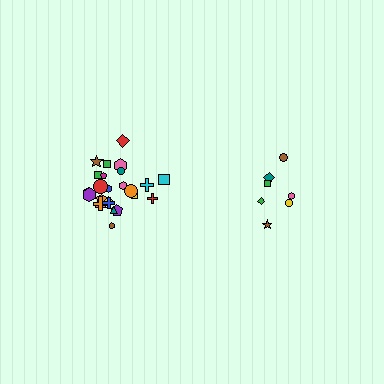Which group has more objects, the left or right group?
The left group.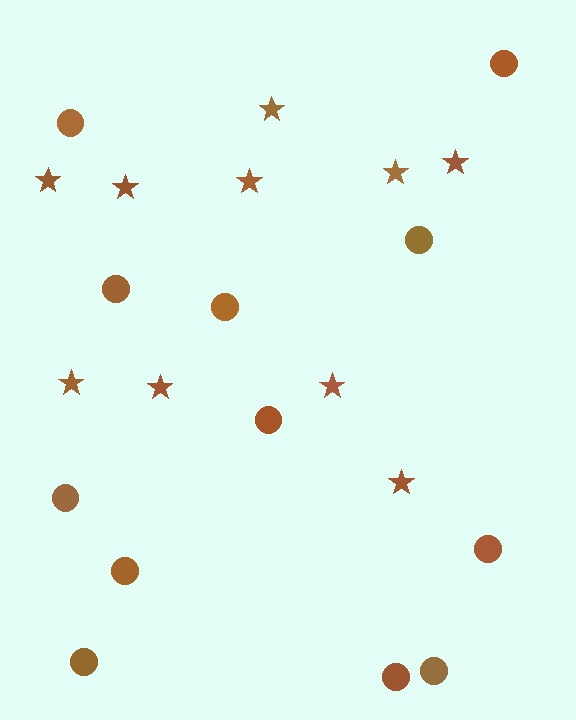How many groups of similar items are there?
There are 2 groups: one group of stars (10) and one group of circles (12).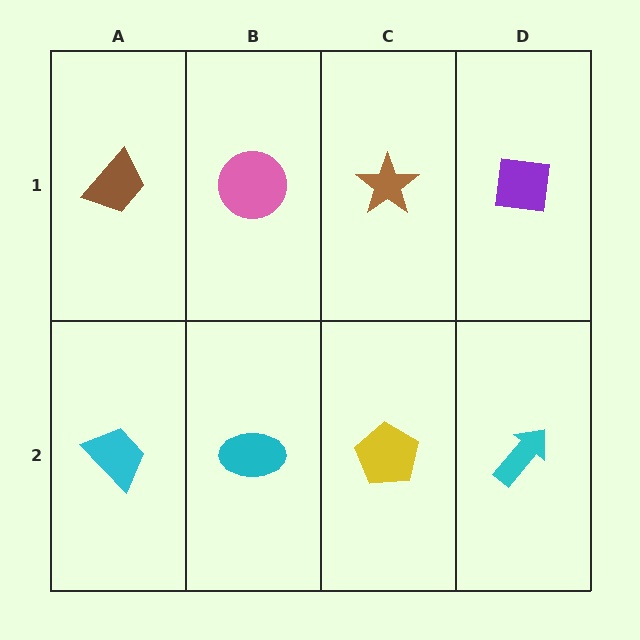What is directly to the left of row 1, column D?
A brown star.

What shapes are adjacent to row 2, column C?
A brown star (row 1, column C), a cyan ellipse (row 2, column B), a cyan arrow (row 2, column D).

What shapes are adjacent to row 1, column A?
A cyan trapezoid (row 2, column A), a pink circle (row 1, column B).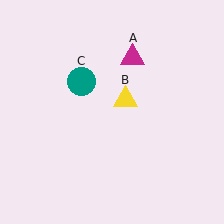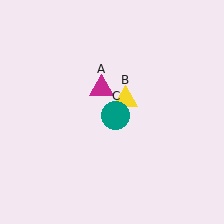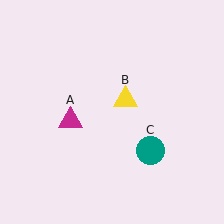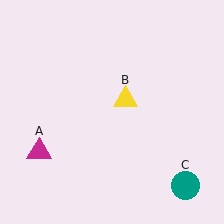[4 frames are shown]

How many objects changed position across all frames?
2 objects changed position: magenta triangle (object A), teal circle (object C).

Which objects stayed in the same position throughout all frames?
Yellow triangle (object B) remained stationary.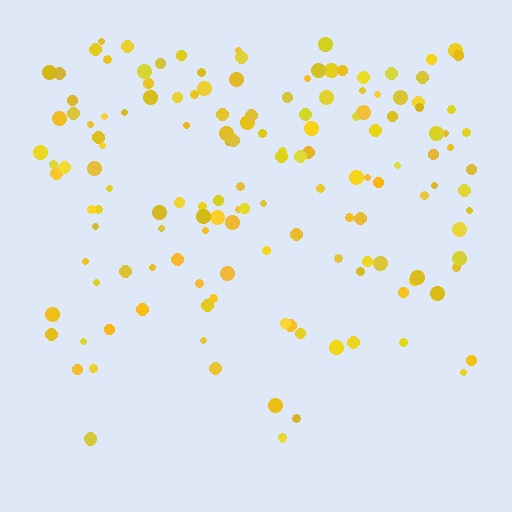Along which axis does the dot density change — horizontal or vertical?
Vertical.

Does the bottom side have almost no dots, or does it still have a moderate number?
Still a moderate number, just noticeably fewer than the top.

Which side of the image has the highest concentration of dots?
The top.